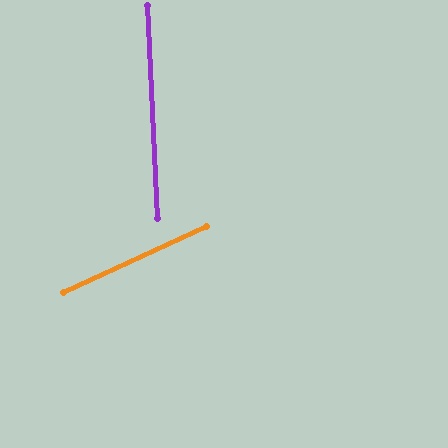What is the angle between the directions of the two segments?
Approximately 68 degrees.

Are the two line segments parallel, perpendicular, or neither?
Neither parallel nor perpendicular — they differ by about 68°.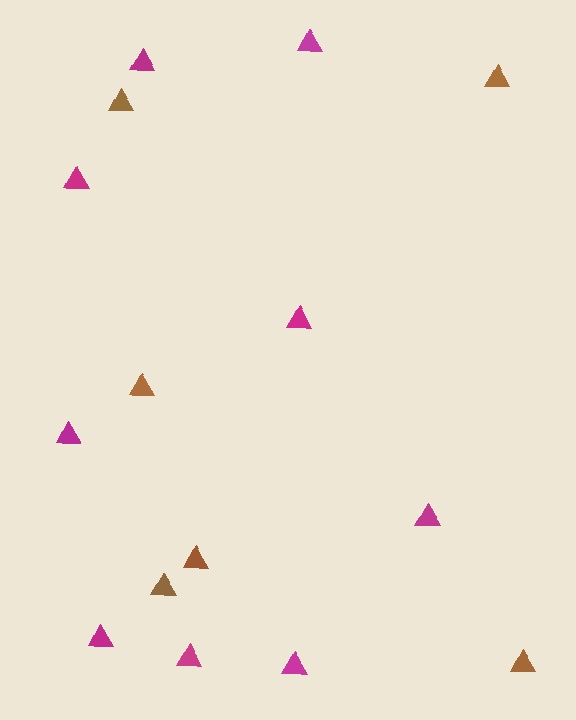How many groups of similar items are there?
There are 2 groups: one group of brown triangles (6) and one group of magenta triangles (9).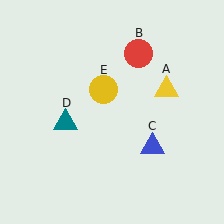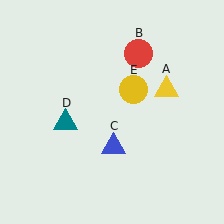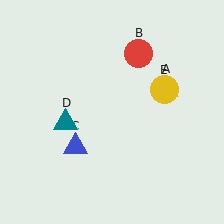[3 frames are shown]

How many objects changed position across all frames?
2 objects changed position: blue triangle (object C), yellow circle (object E).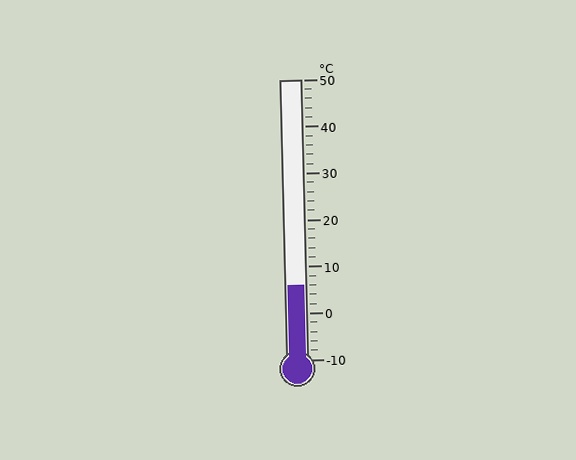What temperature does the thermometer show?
The thermometer shows approximately 6°C.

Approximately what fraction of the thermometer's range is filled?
The thermometer is filled to approximately 25% of its range.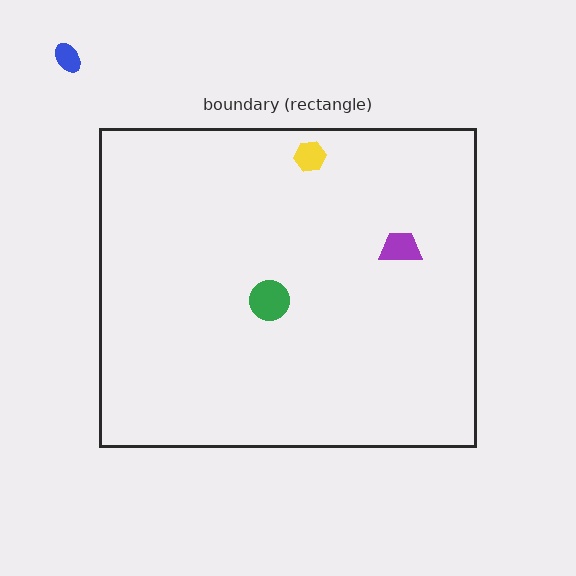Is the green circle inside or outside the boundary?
Inside.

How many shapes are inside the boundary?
3 inside, 1 outside.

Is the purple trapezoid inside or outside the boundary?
Inside.